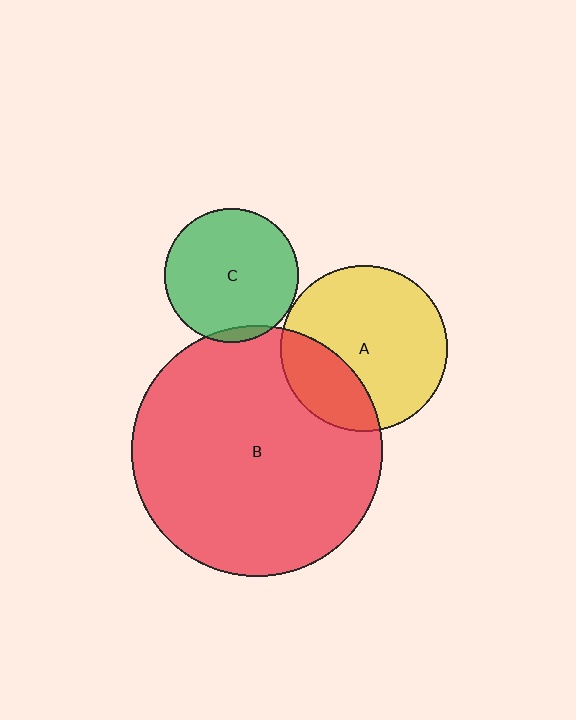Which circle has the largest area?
Circle B (red).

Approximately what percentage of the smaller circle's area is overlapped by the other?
Approximately 5%.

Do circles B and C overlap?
Yes.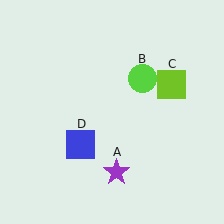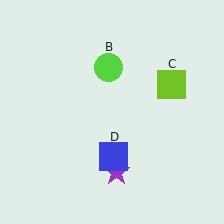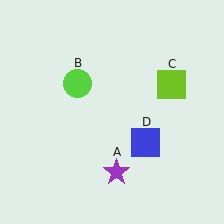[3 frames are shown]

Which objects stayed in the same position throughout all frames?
Purple star (object A) and lime square (object C) remained stationary.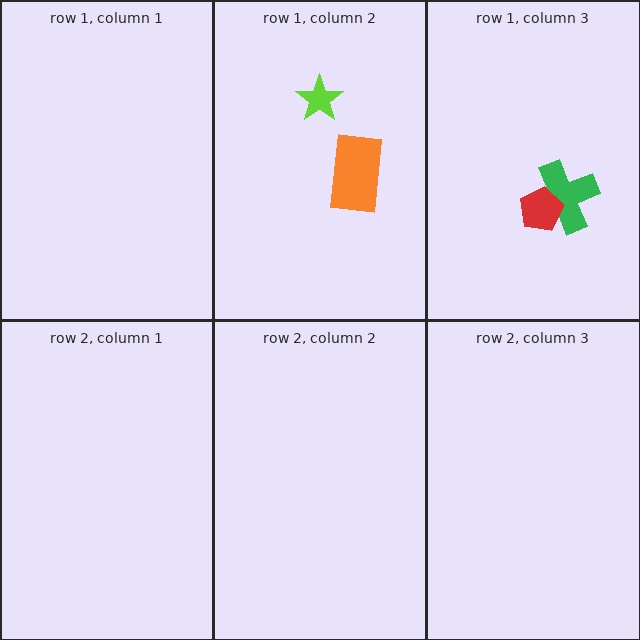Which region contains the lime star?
The row 1, column 2 region.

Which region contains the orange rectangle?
The row 1, column 2 region.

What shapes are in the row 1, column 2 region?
The lime star, the orange rectangle.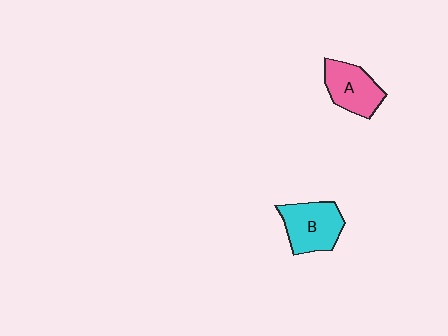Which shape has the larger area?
Shape B (cyan).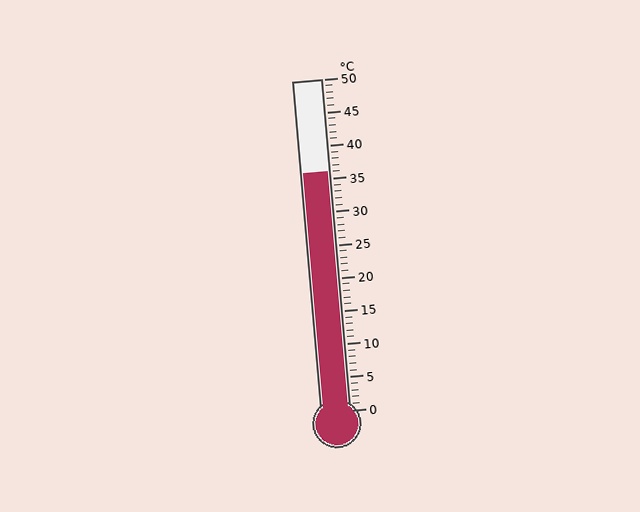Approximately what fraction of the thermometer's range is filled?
The thermometer is filled to approximately 70% of its range.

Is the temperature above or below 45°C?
The temperature is below 45°C.